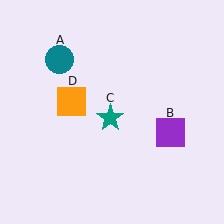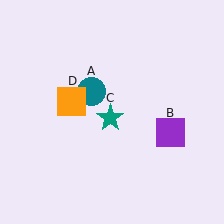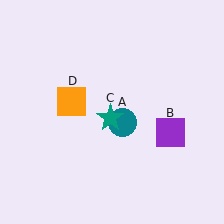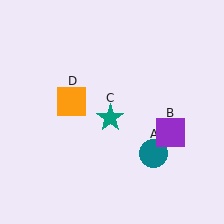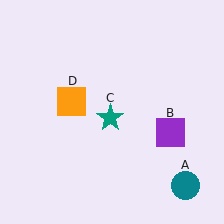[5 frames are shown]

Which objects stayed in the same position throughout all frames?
Purple square (object B) and teal star (object C) and orange square (object D) remained stationary.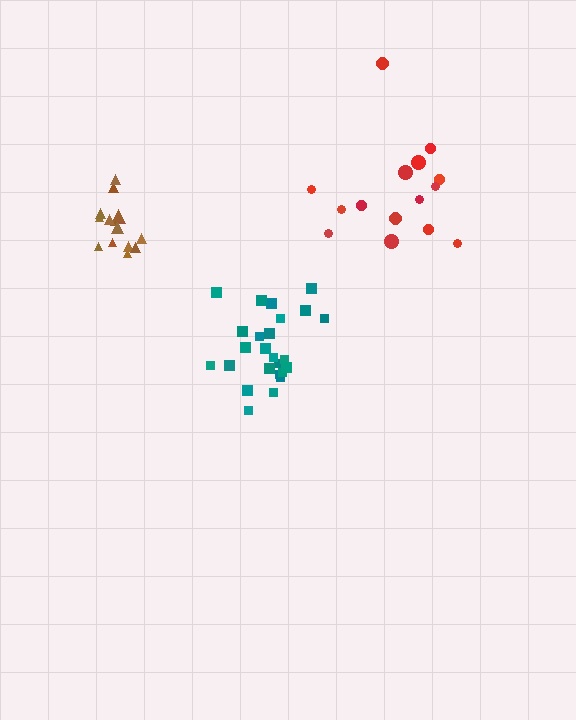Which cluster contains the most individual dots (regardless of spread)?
Teal (25).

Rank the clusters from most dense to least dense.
brown, teal, red.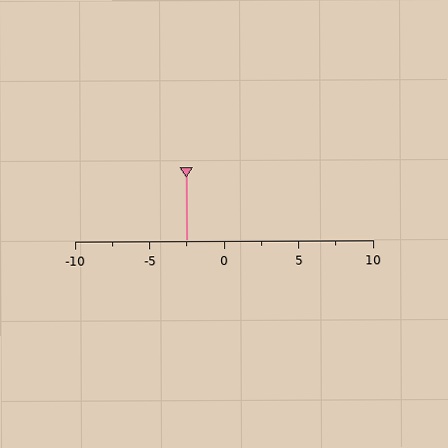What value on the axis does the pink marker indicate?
The marker indicates approximately -2.5.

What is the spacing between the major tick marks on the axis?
The major ticks are spaced 5 apart.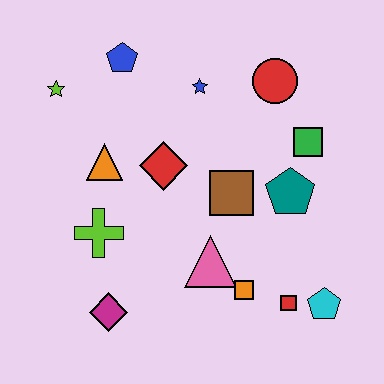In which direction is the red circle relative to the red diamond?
The red circle is to the right of the red diamond.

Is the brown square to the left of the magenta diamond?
No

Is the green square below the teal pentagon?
No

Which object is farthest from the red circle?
The magenta diamond is farthest from the red circle.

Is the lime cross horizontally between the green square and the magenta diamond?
No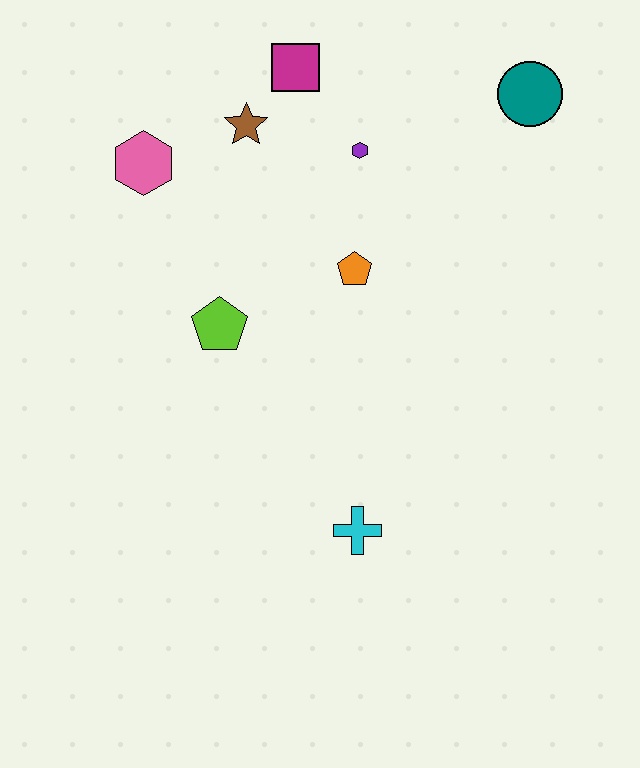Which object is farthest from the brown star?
The cyan cross is farthest from the brown star.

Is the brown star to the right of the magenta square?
No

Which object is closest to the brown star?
The magenta square is closest to the brown star.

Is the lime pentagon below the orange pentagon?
Yes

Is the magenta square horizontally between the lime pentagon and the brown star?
No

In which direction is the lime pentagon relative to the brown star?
The lime pentagon is below the brown star.